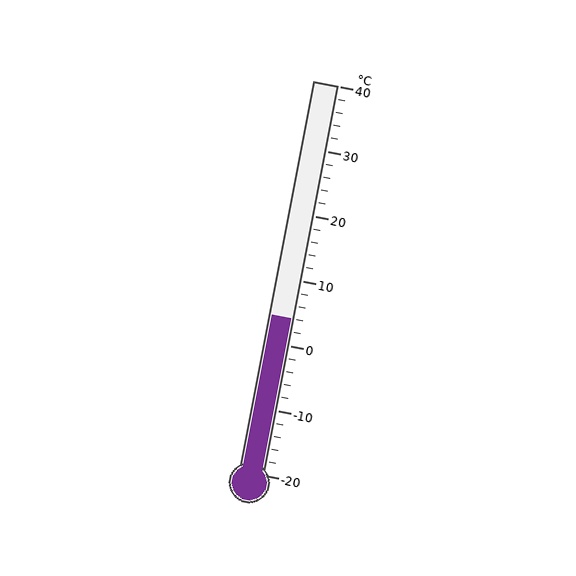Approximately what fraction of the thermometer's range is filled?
The thermometer is filled to approximately 40% of its range.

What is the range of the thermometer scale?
The thermometer scale ranges from -20°C to 40°C.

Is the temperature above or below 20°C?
The temperature is below 20°C.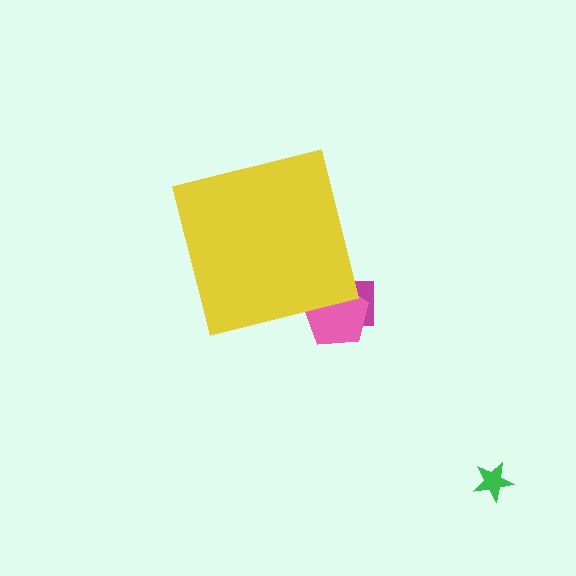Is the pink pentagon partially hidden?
Yes, the pink pentagon is partially hidden behind the yellow square.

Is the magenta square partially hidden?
Yes, the magenta square is partially hidden behind the yellow square.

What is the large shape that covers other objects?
A yellow square.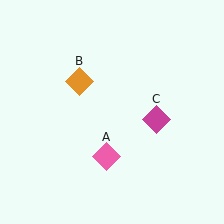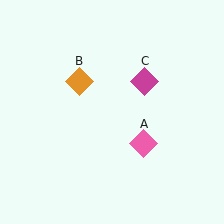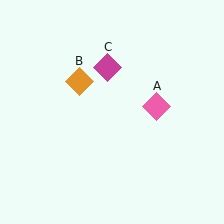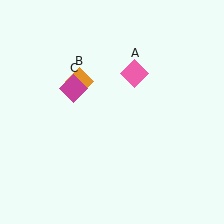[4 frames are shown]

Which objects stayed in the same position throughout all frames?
Orange diamond (object B) remained stationary.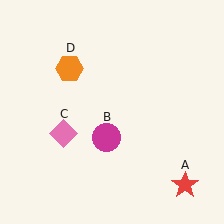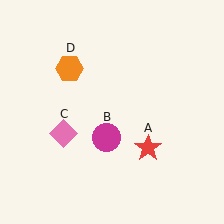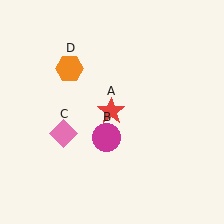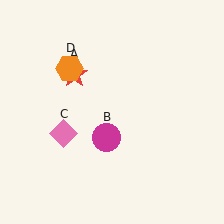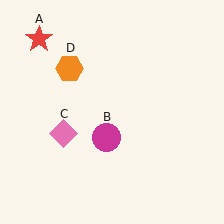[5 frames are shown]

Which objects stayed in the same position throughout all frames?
Magenta circle (object B) and pink diamond (object C) and orange hexagon (object D) remained stationary.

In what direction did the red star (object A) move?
The red star (object A) moved up and to the left.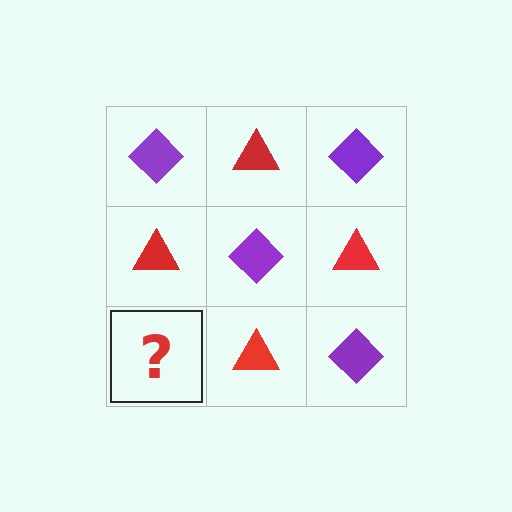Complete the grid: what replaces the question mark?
The question mark should be replaced with a purple diamond.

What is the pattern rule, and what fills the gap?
The rule is that it alternates purple diamond and red triangle in a checkerboard pattern. The gap should be filled with a purple diamond.